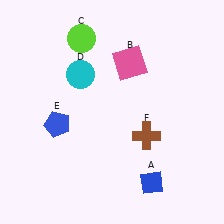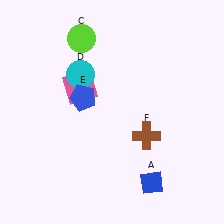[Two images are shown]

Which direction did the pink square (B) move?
The pink square (B) moved left.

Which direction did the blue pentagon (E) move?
The blue pentagon (E) moved up.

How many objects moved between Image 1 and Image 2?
2 objects moved between the two images.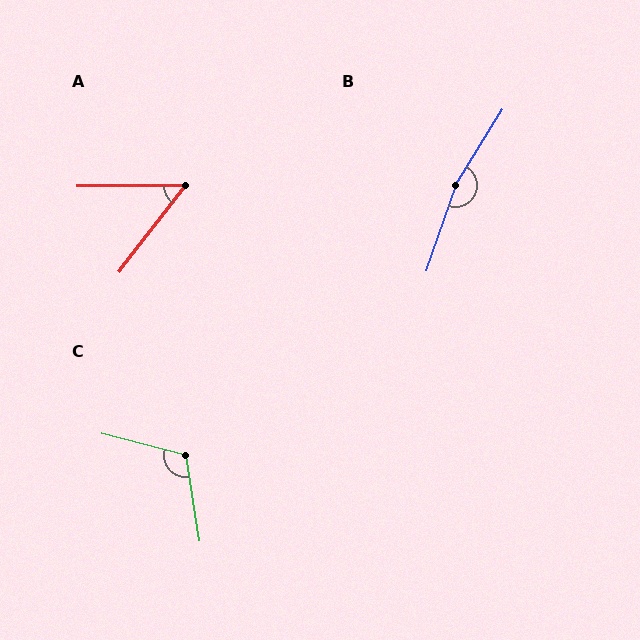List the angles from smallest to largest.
A (52°), C (113°), B (167°).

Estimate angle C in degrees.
Approximately 113 degrees.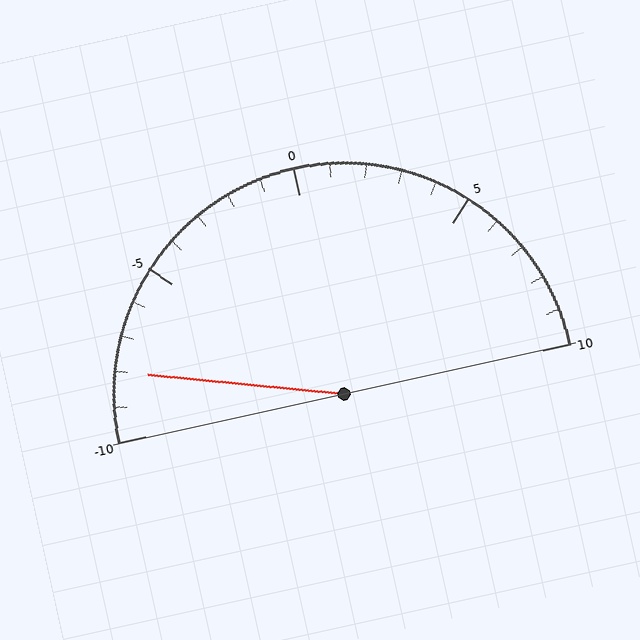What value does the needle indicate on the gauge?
The needle indicates approximately -8.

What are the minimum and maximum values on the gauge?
The gauge ranges from -10 to 10.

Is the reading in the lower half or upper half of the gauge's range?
The reading is in the lower half of the range (-10 to 10).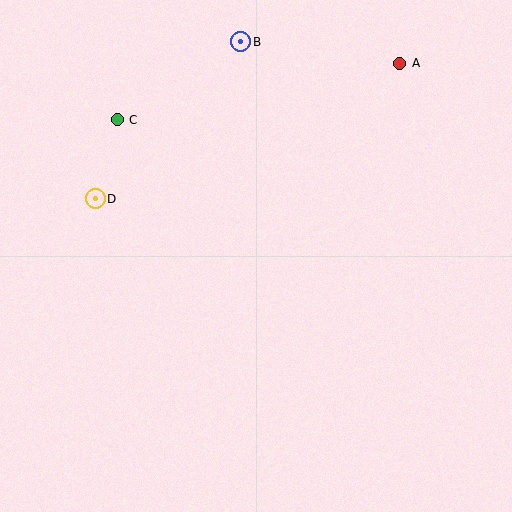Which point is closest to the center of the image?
Point D at (95, 199) is closest to the center.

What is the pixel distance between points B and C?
The distance between B and C is 146 pixels.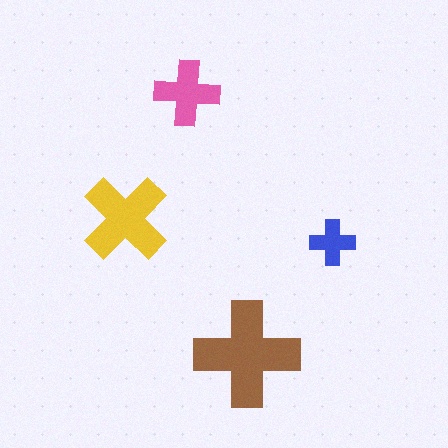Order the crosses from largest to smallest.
the brown one, the yellow one, the pink one, the blue one.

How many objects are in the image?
There are 4 objects in the image.